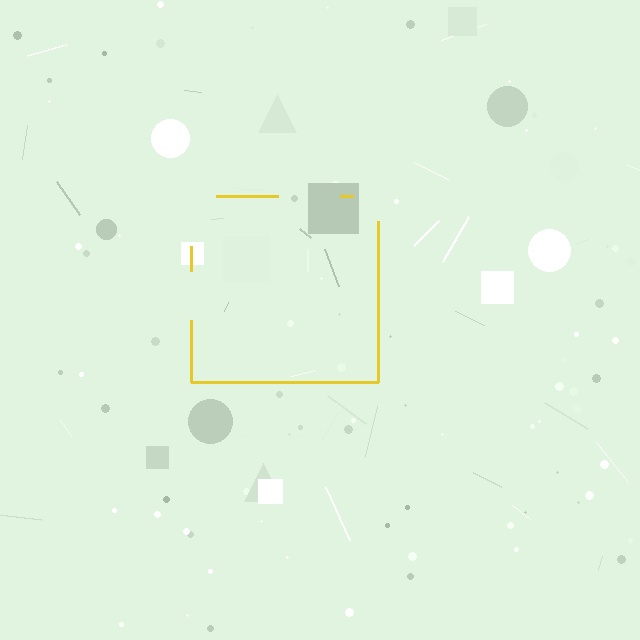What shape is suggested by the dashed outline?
The dashed outline suggests a square.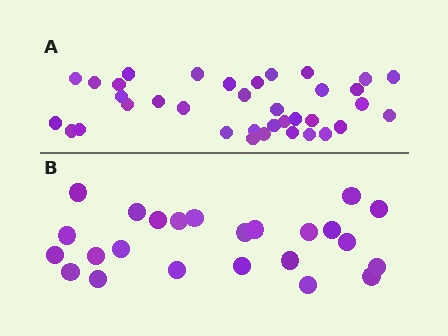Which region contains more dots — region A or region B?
Region A (the top region) has more dots.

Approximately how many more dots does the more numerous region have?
Region A has roughly 12 or so more dots than region B.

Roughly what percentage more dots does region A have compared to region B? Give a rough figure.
About 50% more.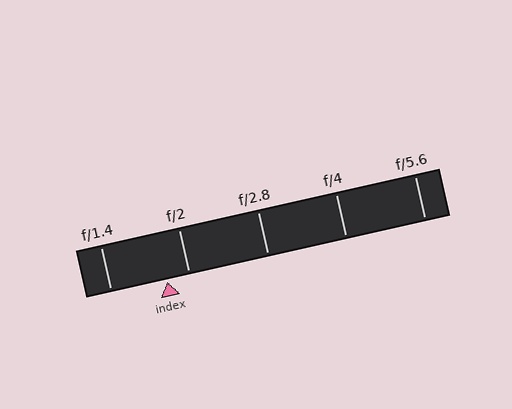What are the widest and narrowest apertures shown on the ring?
The widest aperture shown is f/1.4 and the narrowest is f/5.6.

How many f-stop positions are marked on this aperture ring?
There are 5 f-stop positions marked.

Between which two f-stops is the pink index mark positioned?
The index mark is between f/1.4 and f/2.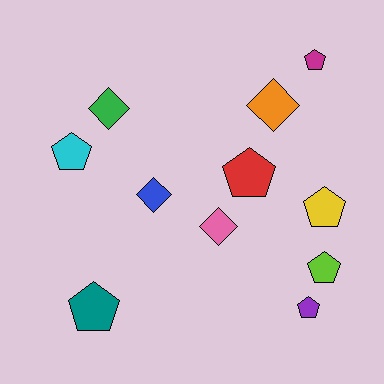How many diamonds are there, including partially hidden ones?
There are 4 diamonds.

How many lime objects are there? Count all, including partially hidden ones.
There is 1 lime object.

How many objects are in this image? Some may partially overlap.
There are 11 objects.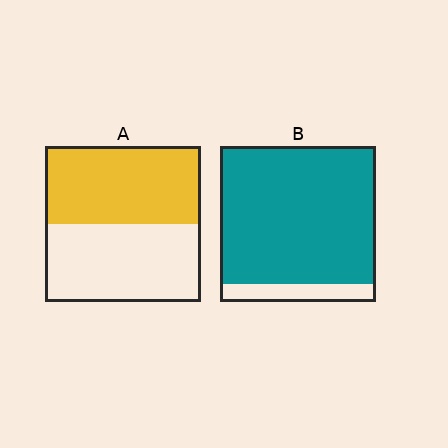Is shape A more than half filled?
Roughly half.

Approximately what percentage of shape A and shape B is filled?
A is approximately 50% and B is approximately 90%.